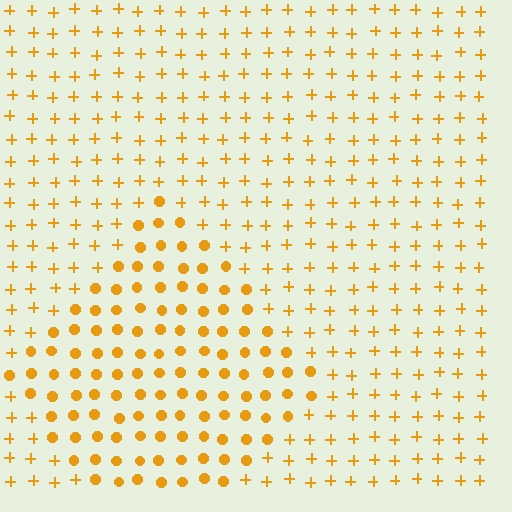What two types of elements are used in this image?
The image uses circles inside the diamond region and plus signs outside it.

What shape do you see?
I see a diamond.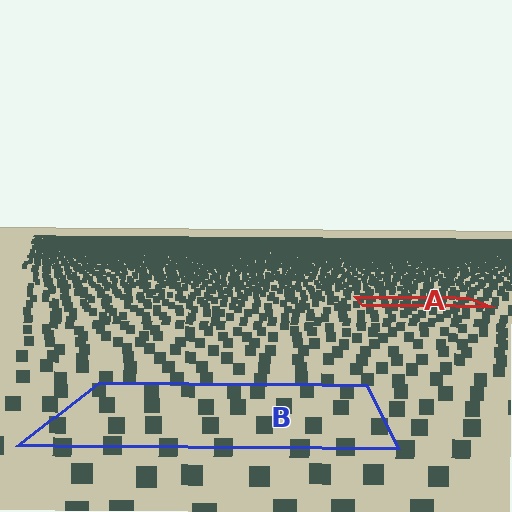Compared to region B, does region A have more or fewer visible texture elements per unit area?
Region A has more texture elements per unit area — they are packed more densely because it is farther away.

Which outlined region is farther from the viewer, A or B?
Region A is farther from the viewer — the texture elements inside it appear smaller and more densely packed.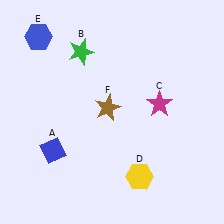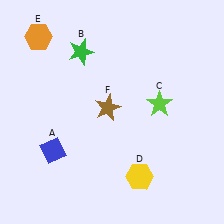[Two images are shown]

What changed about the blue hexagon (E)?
In Image 1, E is blue. In Image 2, it changed to orange.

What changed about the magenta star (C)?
In Image 1, C is magenta. In Image 2, it changed to lime.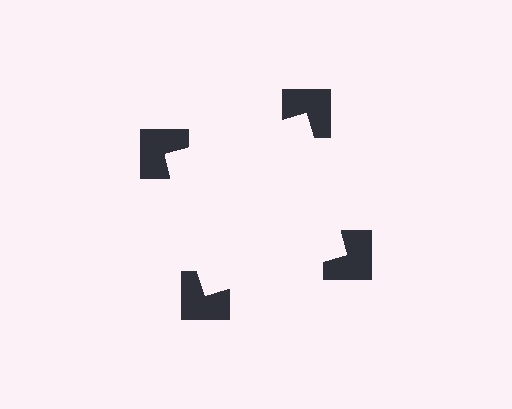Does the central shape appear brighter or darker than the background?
It typically appears slightly brighter than the background, even though no actual brightness change is drawn.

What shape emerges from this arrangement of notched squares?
An illusory square — its edges are inferred from the aligned wedge cuts in the notched squares, not physically drawn.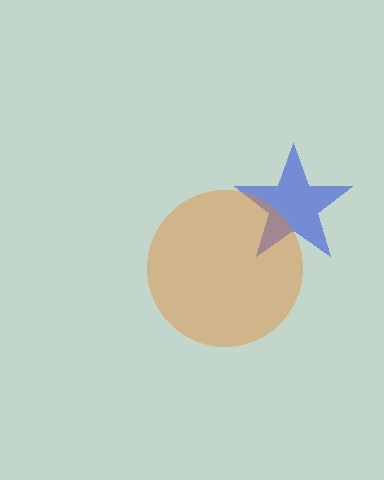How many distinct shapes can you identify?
There are 2 distinct shapes: a blue star, an orange circle.